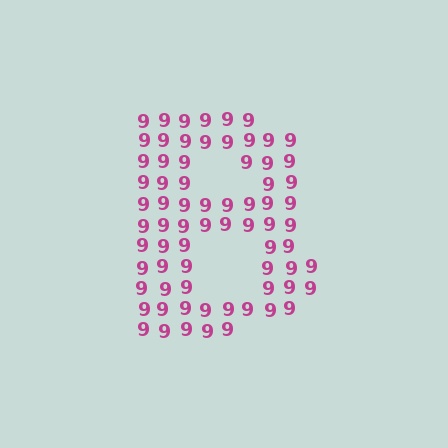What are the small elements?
The small elements are digit 9's.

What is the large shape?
The large shape is the letter B.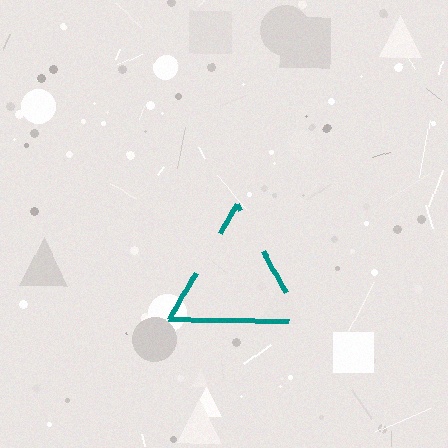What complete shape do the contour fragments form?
The contour fragments form a triangle.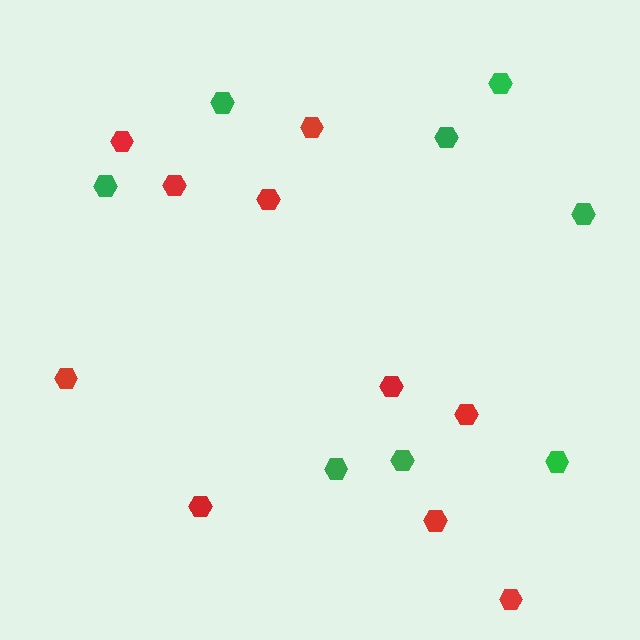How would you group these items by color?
There are 2 groups: one group of green hexagons (8) and one group of red hexagons (10).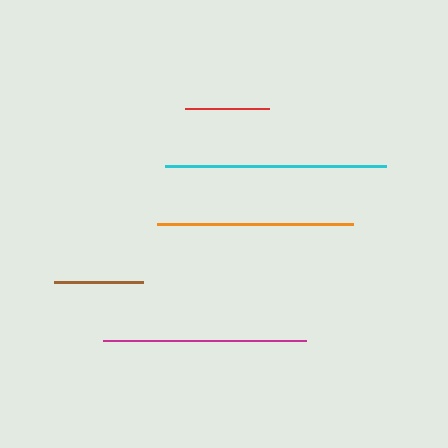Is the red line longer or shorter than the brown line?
The brown line is longer than the red line.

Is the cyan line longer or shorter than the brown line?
The cyan line is longer than the brown line.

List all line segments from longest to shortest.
From longest to shortest: cyan, magenta, orange, brown, red.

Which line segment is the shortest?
The red line is the shortest at approximately 85 pixels.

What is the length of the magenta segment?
The magenta segment is approximately 203 pixels long.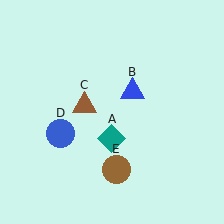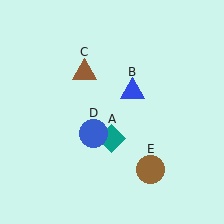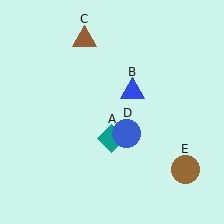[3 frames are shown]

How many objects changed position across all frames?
3 objects changed position: brown triangle (object C), blue circle (object D), brown circle (object E).